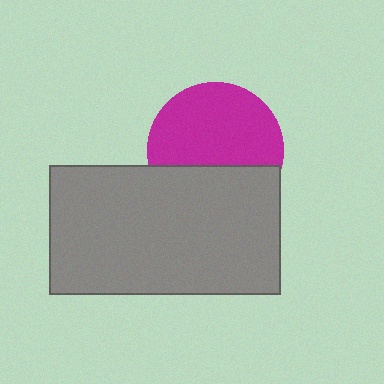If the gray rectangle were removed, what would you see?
You would see the complete magenta circle.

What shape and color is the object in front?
The object in front is a gray rectangle.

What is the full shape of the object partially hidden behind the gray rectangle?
The partially hidden object is a magenta circle.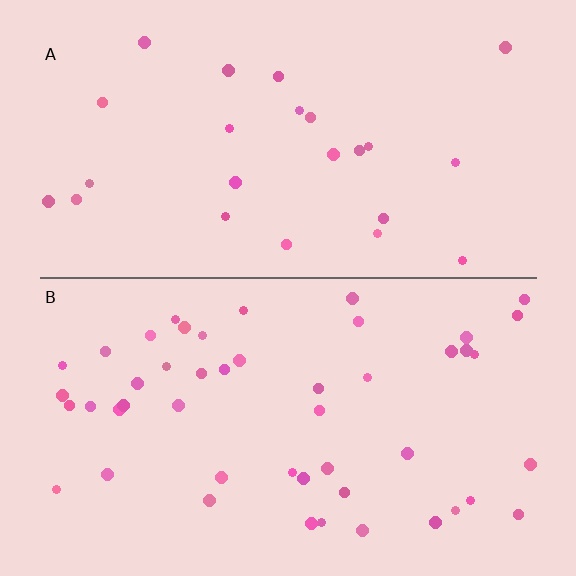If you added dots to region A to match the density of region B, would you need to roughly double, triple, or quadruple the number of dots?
Approximately double.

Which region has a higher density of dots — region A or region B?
B (the bottom).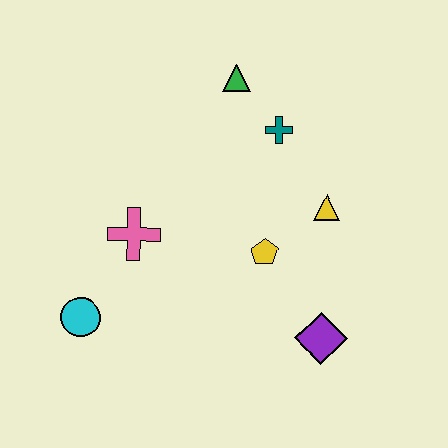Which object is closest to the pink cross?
The cyan circle is closest to the pink cross.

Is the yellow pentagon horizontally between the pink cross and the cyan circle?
No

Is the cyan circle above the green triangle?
No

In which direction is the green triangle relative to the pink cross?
The green triangle is above the pink cross.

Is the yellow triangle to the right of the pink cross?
Yes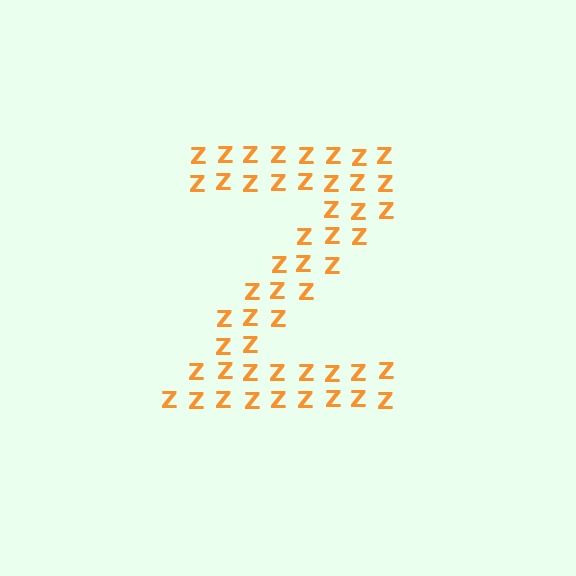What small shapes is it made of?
It is made of small letter Z's.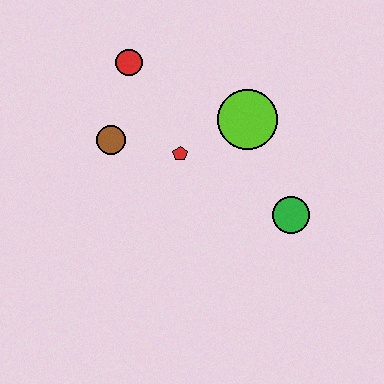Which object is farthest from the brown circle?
The green circle is farthest from the brown circle.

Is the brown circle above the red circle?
No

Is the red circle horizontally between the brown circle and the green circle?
Yes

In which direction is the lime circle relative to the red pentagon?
The lime circle is to the right of the red pentagon.